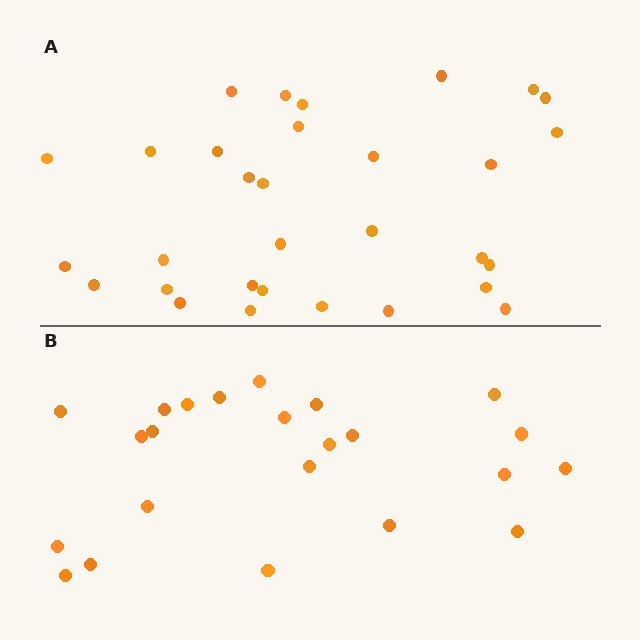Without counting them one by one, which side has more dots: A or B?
Region A (the top region) has more dots.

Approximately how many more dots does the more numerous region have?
Region A has roughly 8 or so more dots than region B.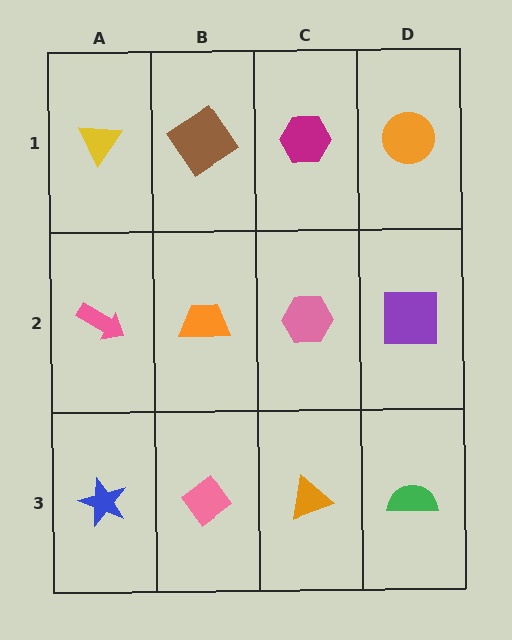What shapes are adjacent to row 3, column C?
A pink hexagon (row 2, column C), a pink diamond (row 3, column B), a green semicircle (row 3, column D).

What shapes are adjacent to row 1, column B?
An orange trapezoid (row 2, column B), a yellow triangle (row 1, column A), a magenta hexagon (row 1, column C).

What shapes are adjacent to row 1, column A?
A pink arrow (row 2, column A), a brown diamond (row 1, column B).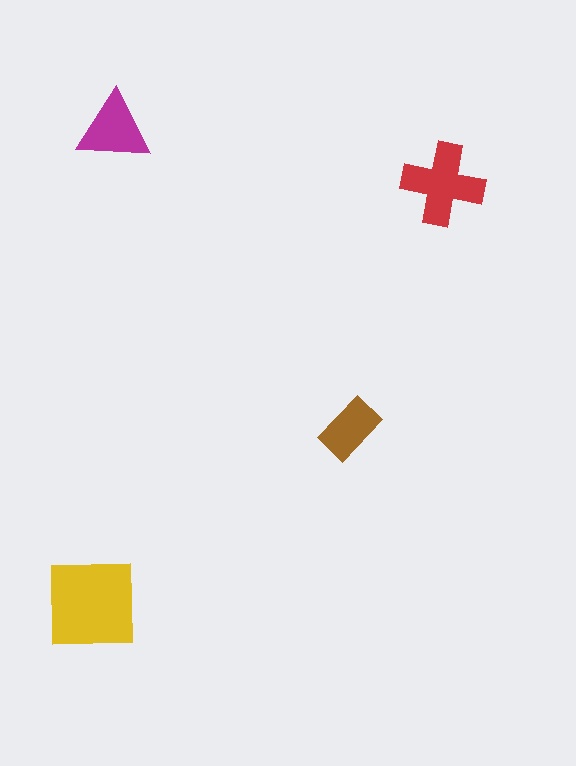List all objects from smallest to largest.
The brown rectangle, the magenta triangle, the red cross, the yellow square.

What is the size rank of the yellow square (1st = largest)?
1st.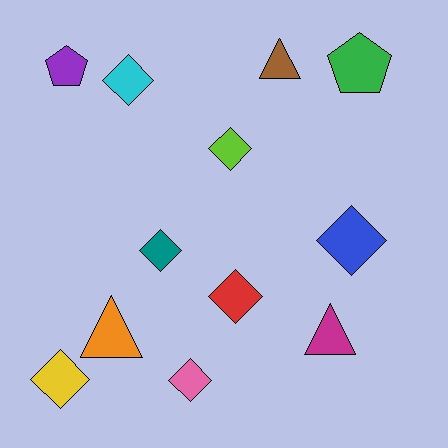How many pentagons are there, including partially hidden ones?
There are 2 pentagons.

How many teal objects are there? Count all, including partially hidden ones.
There is 1 teal object.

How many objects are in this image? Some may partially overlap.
There are 12 objects.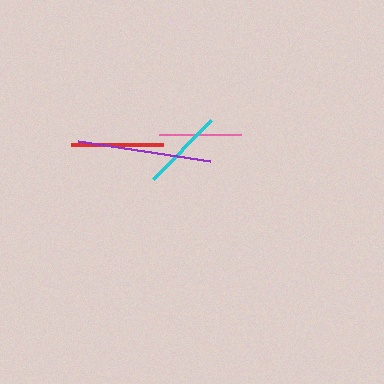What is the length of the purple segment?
The purple segment is approximately 134 pixels long.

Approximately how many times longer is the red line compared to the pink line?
The red line is approximately 1.1 times the length of the pink line.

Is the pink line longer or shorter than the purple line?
The purple line is longer than the pink line.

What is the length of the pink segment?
The pink segment is approximately 81 pixels long.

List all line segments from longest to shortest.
From longest to shortest: purple, red, cyan, pink.